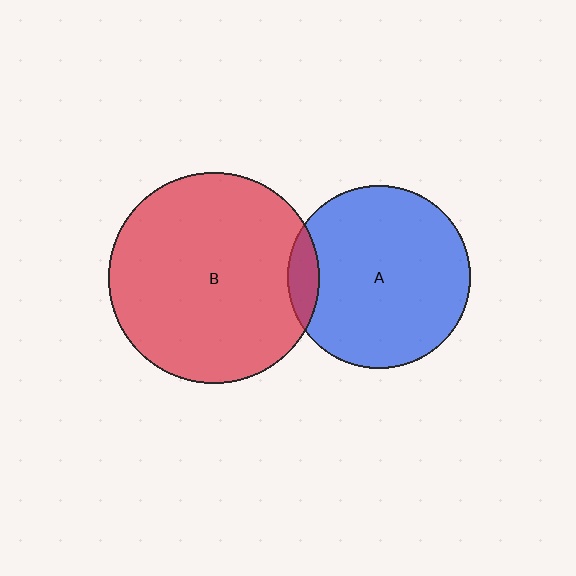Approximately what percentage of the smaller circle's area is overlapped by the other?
Approximately 10%.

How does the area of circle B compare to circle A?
Approximately 1.3 times.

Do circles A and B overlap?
Yes.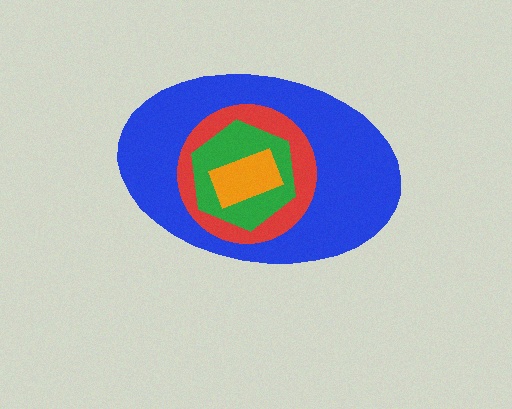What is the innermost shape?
The orange rectangle.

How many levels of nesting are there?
4.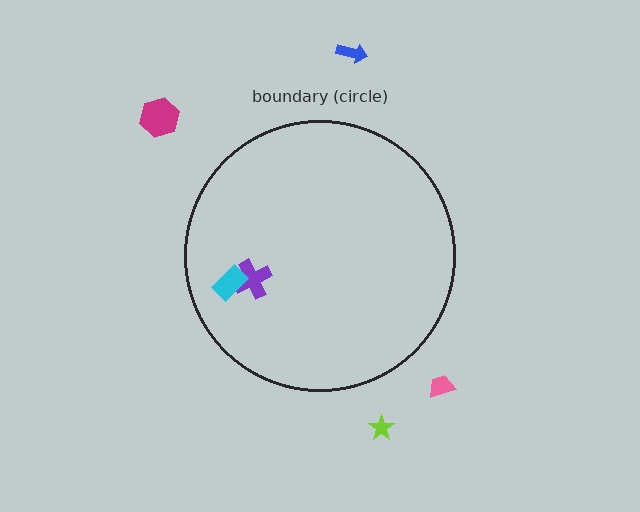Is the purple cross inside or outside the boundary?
Inside.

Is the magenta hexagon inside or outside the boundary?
Outside.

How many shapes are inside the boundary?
2 inside, 4 outside.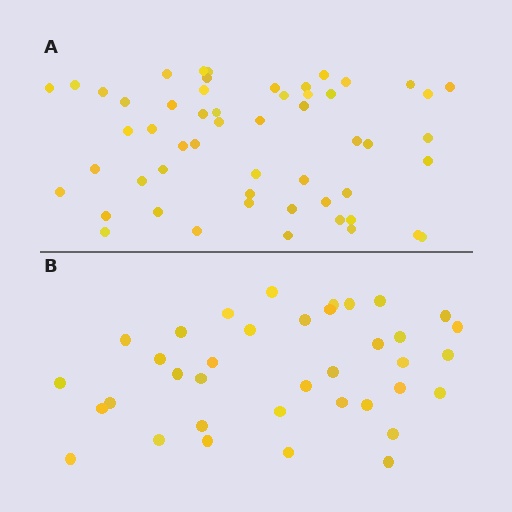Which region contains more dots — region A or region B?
Region A (the top region) has more dots.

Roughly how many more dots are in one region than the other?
Region A has approximately 15 more dots than region B.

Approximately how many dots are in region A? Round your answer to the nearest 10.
About 50 dots. (The exact count is 54, which rounds to 50.)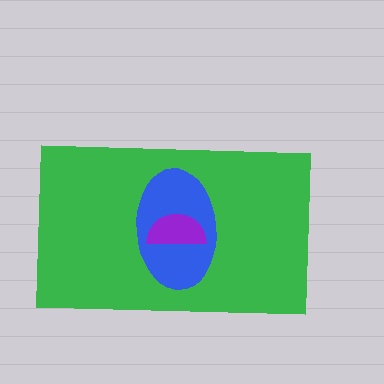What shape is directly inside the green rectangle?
The blue ellipse.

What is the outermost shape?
The green rectangle.